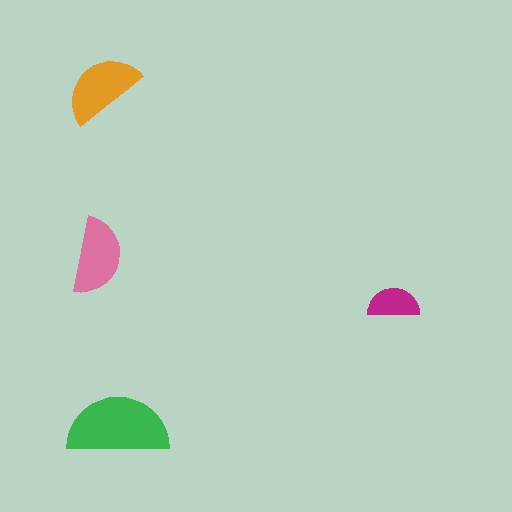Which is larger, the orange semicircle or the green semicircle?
The green one.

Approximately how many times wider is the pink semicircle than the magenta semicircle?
About 1.5 times wider.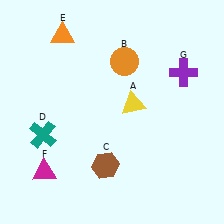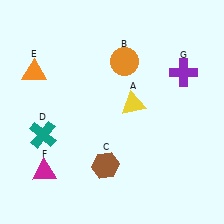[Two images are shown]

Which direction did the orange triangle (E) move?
The orange triangle (E) moved down.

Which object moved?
The orange triangle (E) moved down.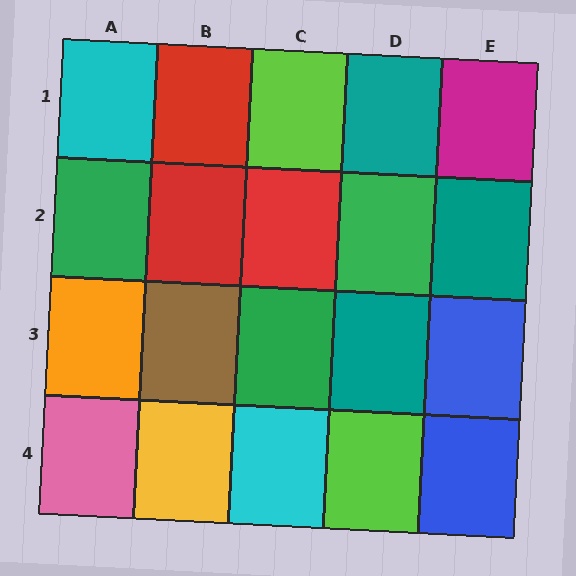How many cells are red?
3 cells are red.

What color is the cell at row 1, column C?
Lime.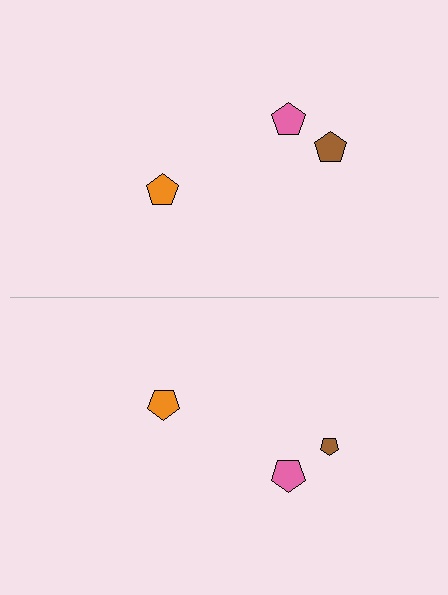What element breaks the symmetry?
The brown pentagon on the bottom side has a different size than its mirror counterpart.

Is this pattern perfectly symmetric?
No, the pattern is not perfectly symmetric. The brown pentagon on the bottom side has a different size than its mirror counterpart.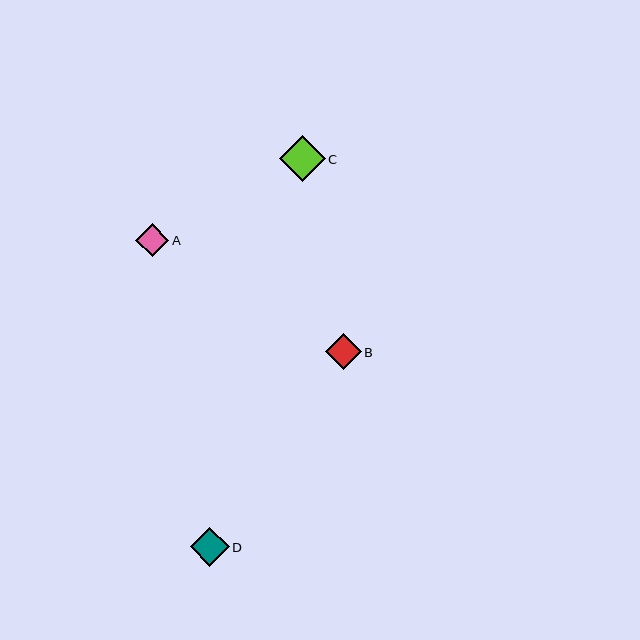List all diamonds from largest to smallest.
From largest to smallest: C, D, B, A.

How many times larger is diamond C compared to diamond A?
Diamond C is approximately 1.4 times the size of diamond A.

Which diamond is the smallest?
Diamond A is the smallest with a size of approximately 33 pixels.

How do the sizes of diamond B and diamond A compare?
Diamond B and diamond A are approximately the same size.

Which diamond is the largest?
Diamond C is the largest with a size of approximately 46 pixels.